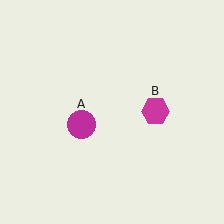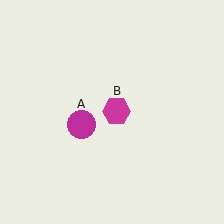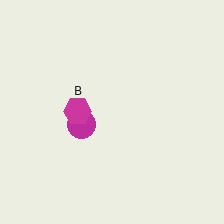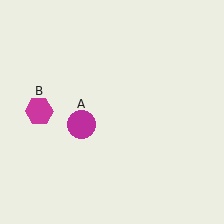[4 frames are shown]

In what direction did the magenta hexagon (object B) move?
The magenta hexagon (object B) moved left.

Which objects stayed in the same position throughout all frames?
Magenta circle (object A) remained stationary.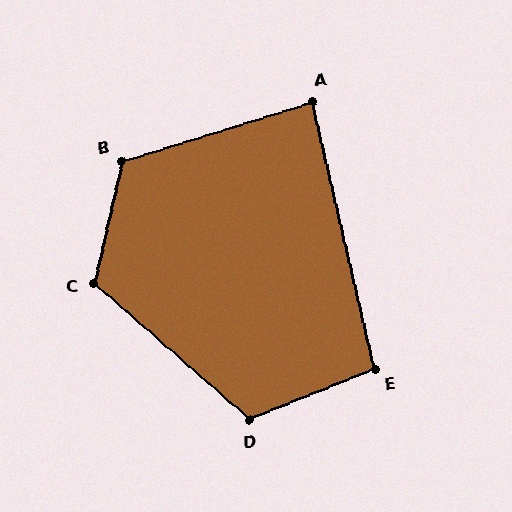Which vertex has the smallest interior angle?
A, at approximately 86 degrees.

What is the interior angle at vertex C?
Approximately 118 degrees (obtuse).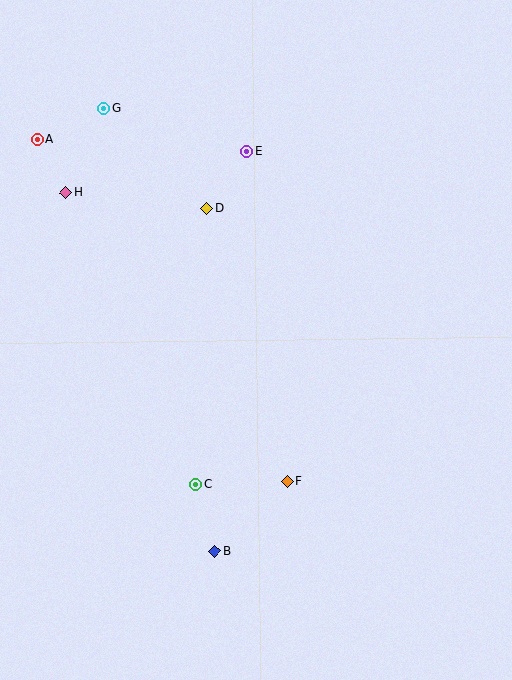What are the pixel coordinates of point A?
Point A is at (38, 139).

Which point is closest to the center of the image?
Point D at (207, 209) is closest to the center.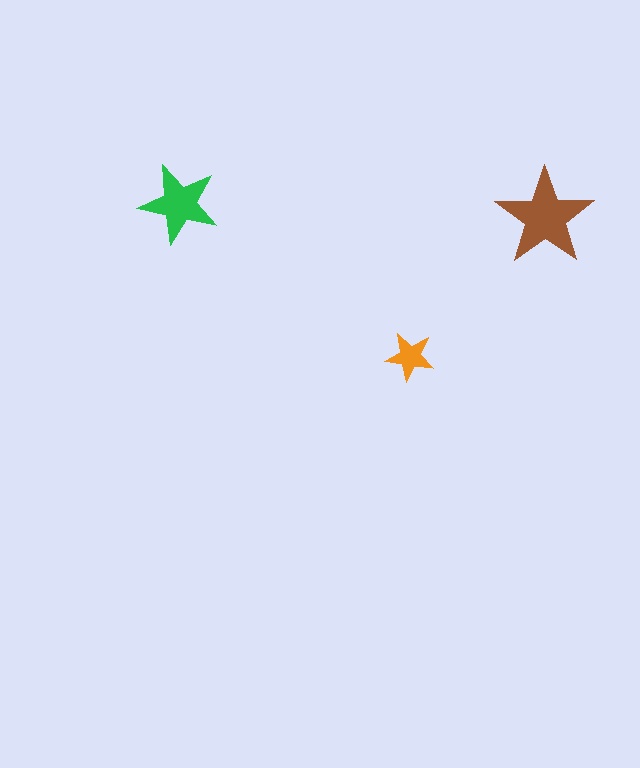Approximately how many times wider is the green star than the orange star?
About 1.5 times wider.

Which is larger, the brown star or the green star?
The brown one.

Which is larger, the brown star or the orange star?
The brown one.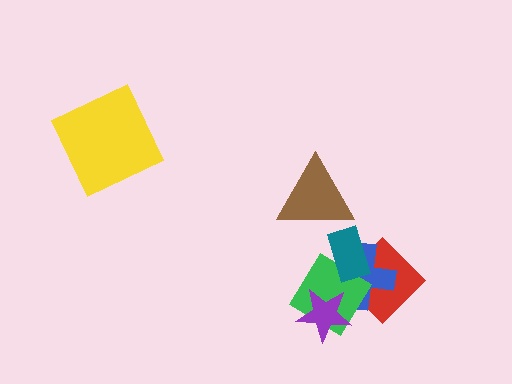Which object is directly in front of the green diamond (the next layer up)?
The teal rectangle is directly in front of the green diamond.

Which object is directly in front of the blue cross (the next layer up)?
The green diamond is directly in front of the blue cross.